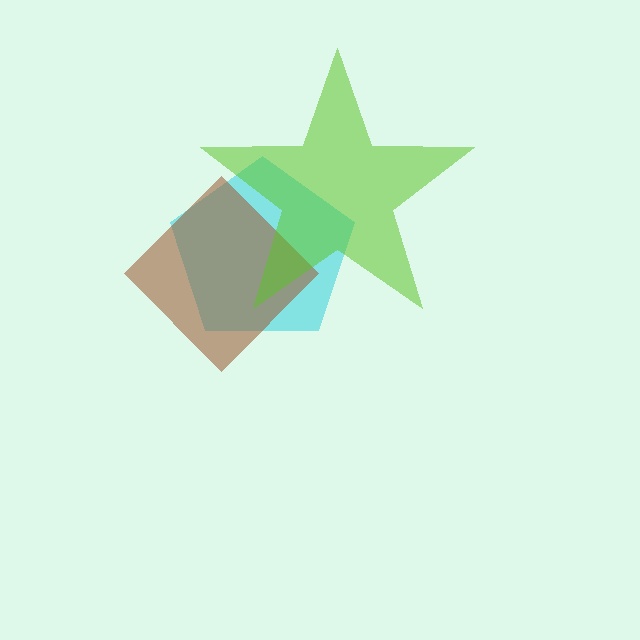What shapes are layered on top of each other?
The layered shapes are: a cyan pentagon, a brown diamond, a lime star.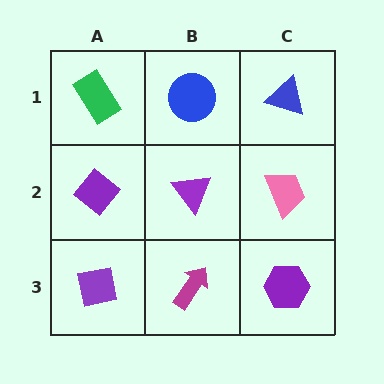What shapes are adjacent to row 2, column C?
A blue triangle (row 1, column C), a purple hexagon (row 3, column C), a purple triangle (row 2, column B).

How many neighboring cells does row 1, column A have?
2.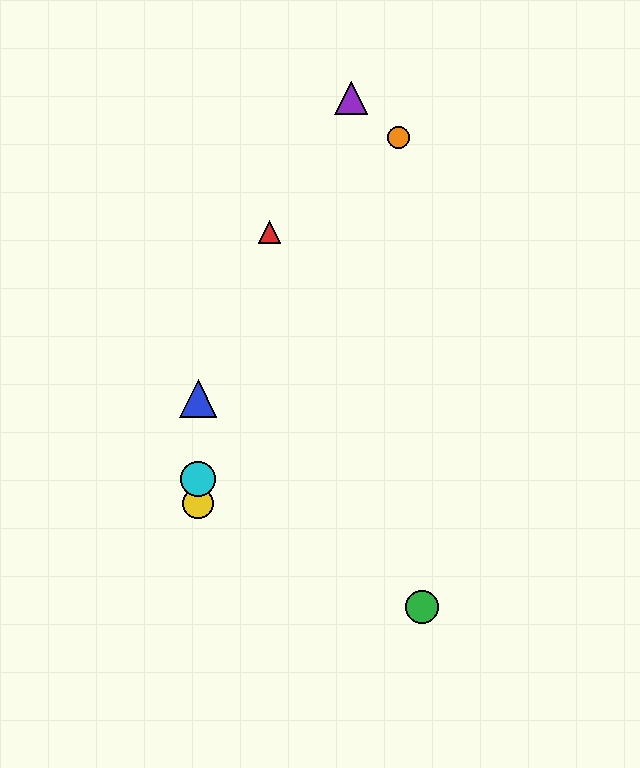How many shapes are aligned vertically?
3 shapes (the blue triangle, the yellow circle, the cyan circle) are aligned vertically.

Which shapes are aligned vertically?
The blue triangle, the yellow circle, the cyan circle are aligned vertically.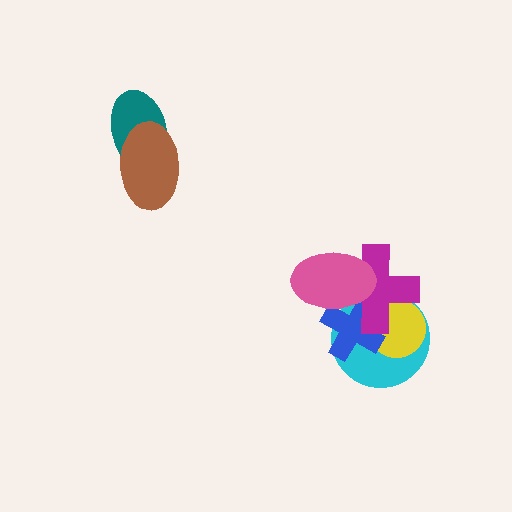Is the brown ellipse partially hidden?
No, no other shape covers it.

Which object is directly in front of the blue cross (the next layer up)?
The magenta cross is directly in front of the blue cross.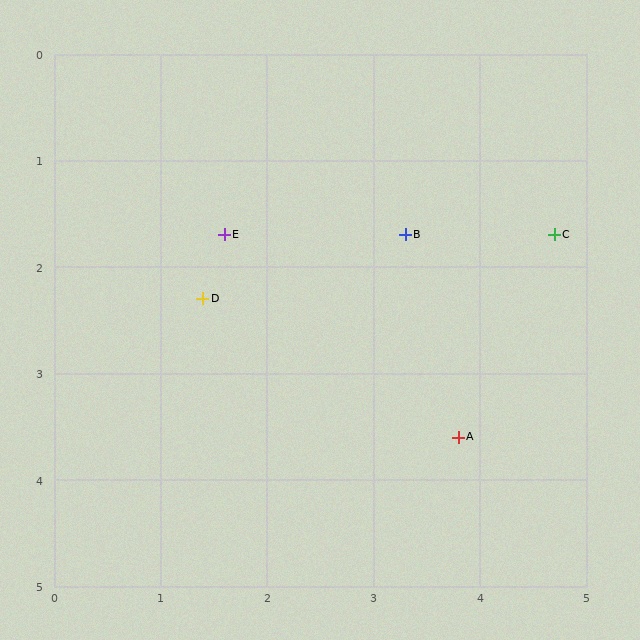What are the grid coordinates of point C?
Point C is at approximately (4.7, 1.7).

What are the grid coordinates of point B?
Point B is at approximately (3.3, 1.7).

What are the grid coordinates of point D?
Point D is at approximately (1.4, 2.3).